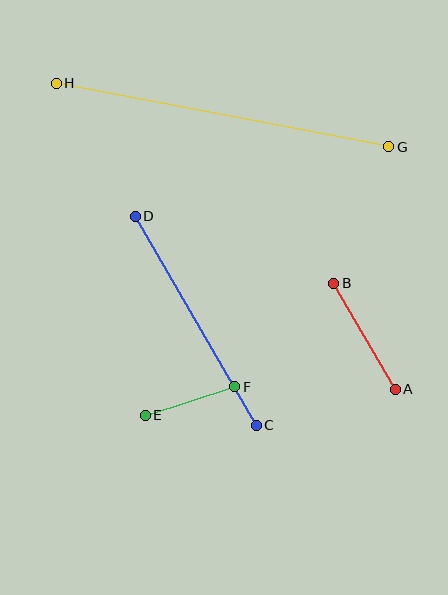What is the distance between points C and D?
The distance is approximately 242 pixels.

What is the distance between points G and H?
The distance is approximately 338 pixels.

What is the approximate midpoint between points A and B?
The midpoint is at approximately (365, 336) pixels.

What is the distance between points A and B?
The distance is approximately 123 pixels.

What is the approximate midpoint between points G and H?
The midpoint is at approximately (223, 115) pixels.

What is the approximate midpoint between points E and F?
The midpoint is at approximately (190, 401) pixels.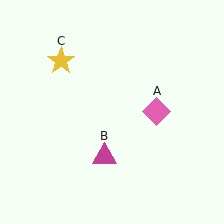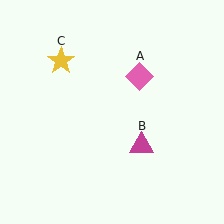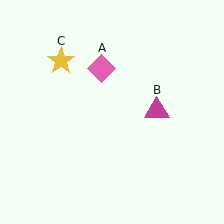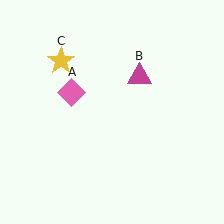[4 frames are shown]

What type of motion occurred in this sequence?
The pink diamond (object A), magenta triangle (object B) rotated counterclockwise around the center of the scene.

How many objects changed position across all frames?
2 objects changed position: pink diamond (object A), magenta triangle (object B).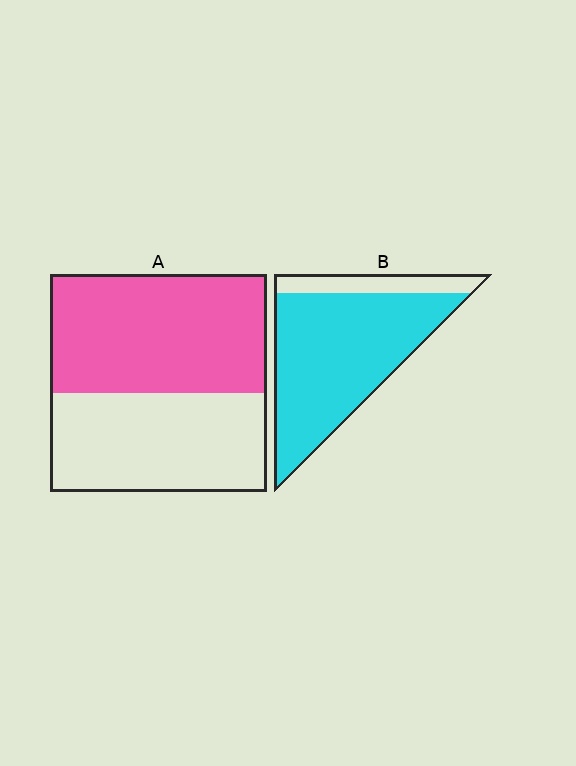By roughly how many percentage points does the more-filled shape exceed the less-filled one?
By roughly 30 percentage points (B over A).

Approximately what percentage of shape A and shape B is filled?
A is approximately 55% and B is approximately 85%.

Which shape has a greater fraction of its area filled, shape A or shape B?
Shape B.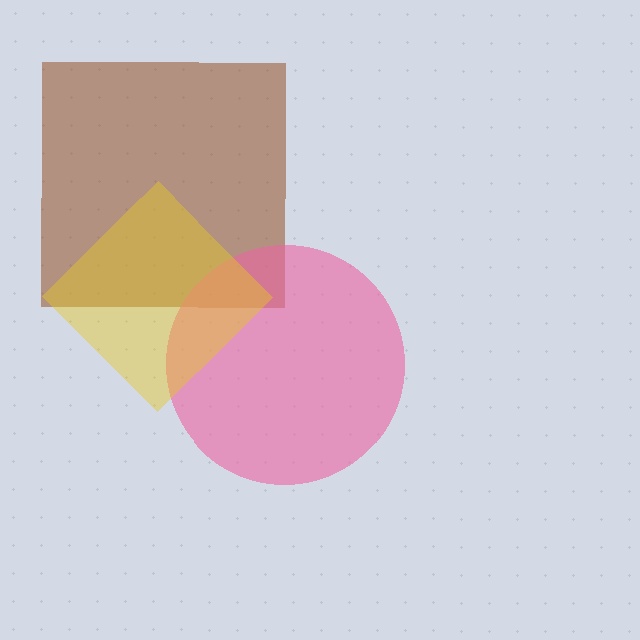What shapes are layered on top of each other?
The layered shapes are: a brown square, a pink circle, a yellow diamond.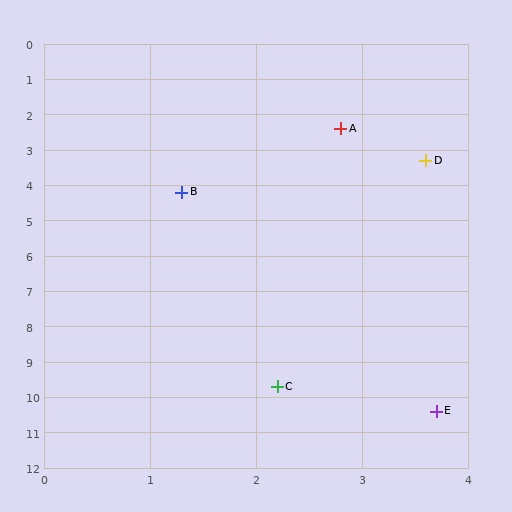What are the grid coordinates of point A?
Point A is at approximately (2.8, 2.4).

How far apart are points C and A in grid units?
Points C and A are about 7.3 grid units apart.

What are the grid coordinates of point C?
Point C is at approximately (2.2, 9.7).